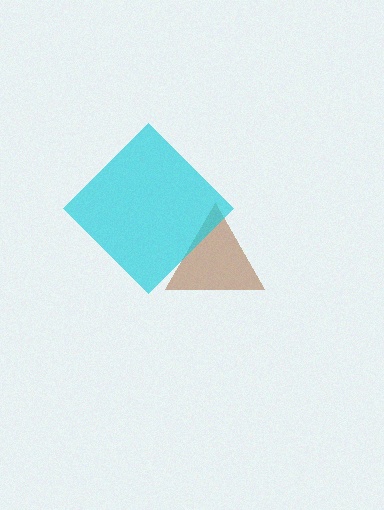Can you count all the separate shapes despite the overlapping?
Yes, there are 2 separate shapes.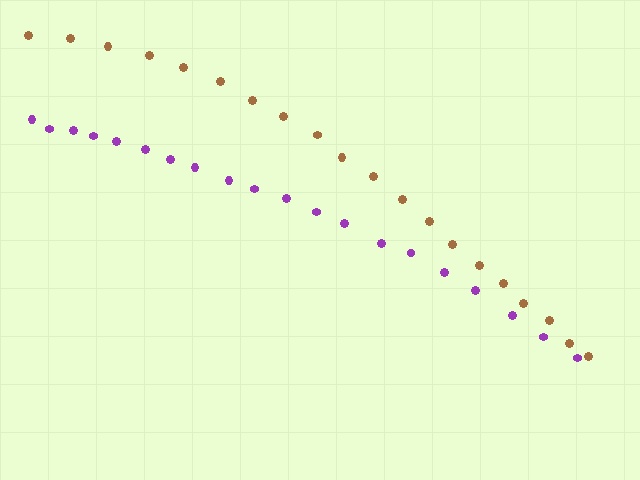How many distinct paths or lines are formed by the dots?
There are 2 distinct paths.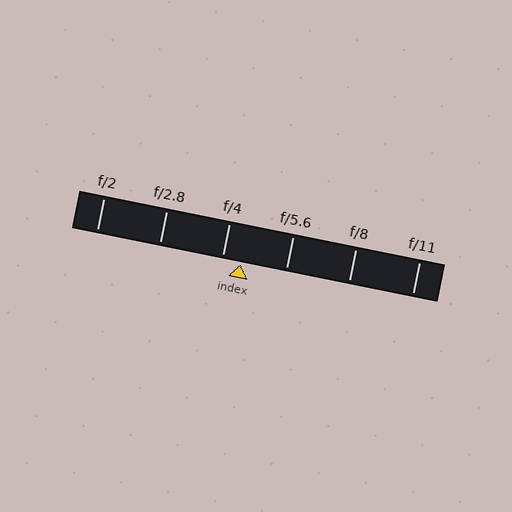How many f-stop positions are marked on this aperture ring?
There are 6 f-stop positions marked.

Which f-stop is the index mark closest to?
The index mark is closest to f/4.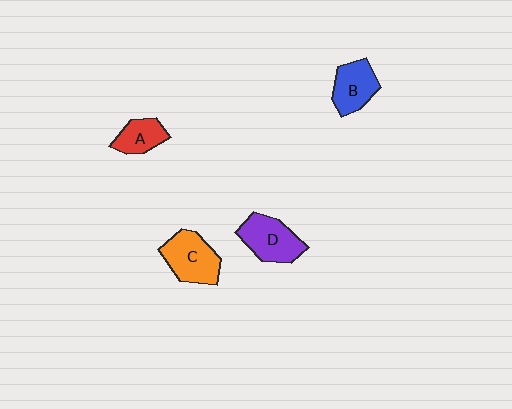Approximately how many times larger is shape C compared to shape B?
Approximately 1.2 times.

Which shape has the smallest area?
Shape A (red).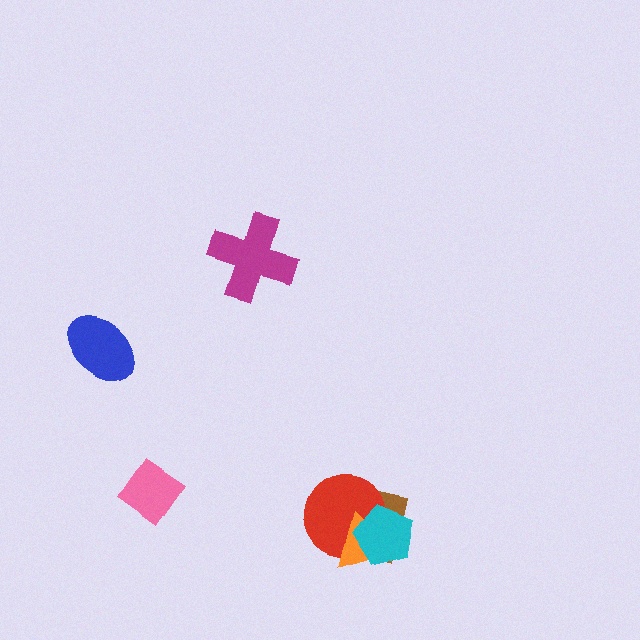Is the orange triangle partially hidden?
Yes, it is partially covered by another shape.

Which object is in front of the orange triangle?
The cyan pentagon is in front of the orange triangle.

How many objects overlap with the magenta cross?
0 objects overlap with the magenta cross.